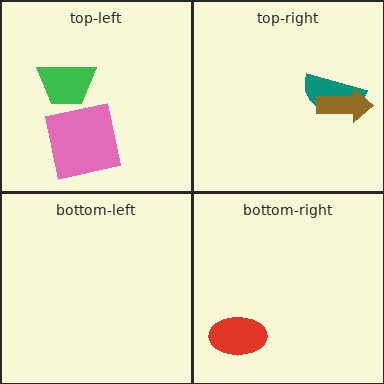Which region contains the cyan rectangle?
The top-left region.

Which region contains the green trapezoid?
The top-left region.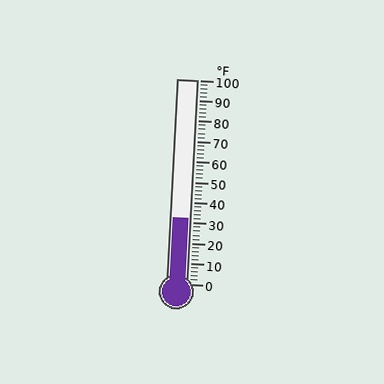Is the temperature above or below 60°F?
The temperature is below 60°F.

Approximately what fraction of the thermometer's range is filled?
The thermometer is filled to approximately 30% of its range.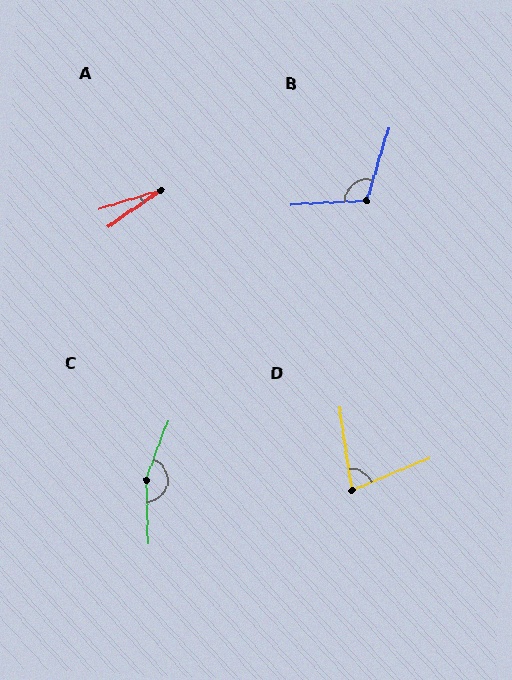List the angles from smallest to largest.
A (18°), D (75°), B (110°), C (158°).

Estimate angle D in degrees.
Approximately 75 degrees.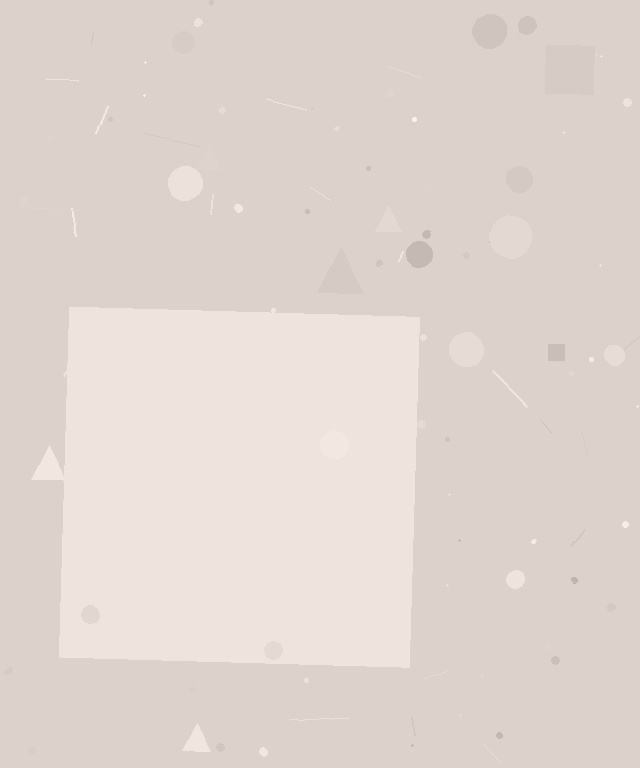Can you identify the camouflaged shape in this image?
The camouflaged shape is a square.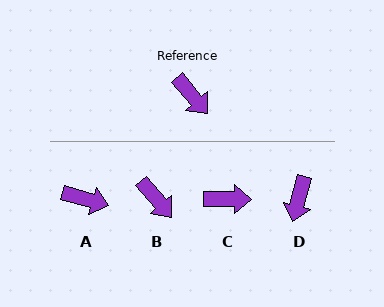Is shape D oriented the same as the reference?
No, it is off by about 55 degrees.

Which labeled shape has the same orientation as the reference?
B.